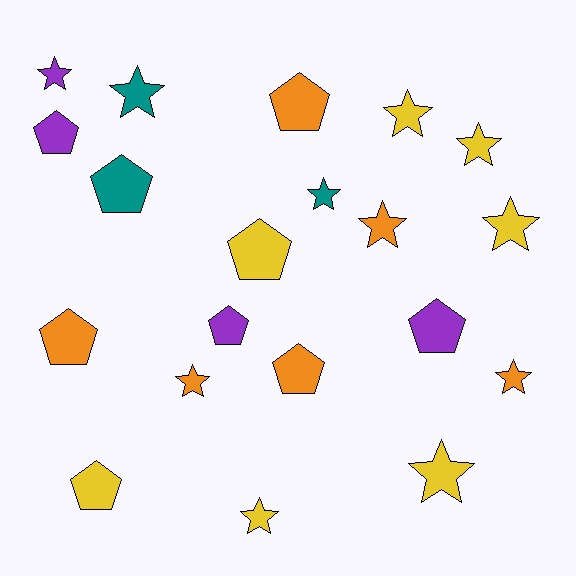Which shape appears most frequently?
Star, with 11 objects.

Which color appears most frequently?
Yellow, with 7 objects.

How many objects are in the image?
There are 20 objects.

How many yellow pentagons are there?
There are 2 yellow pentagons.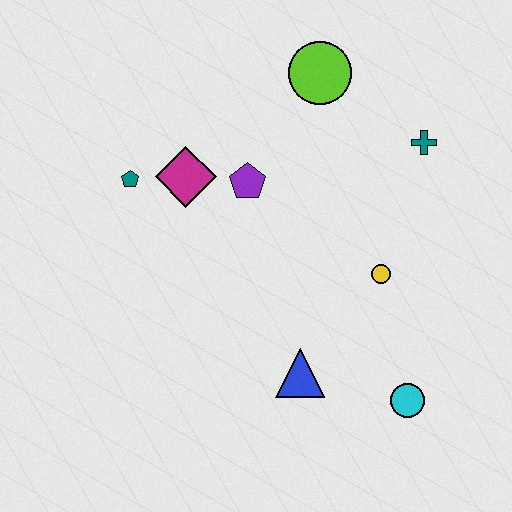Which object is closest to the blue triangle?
The cyan circle is closest to the blue triangle.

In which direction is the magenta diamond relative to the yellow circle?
The magenta diamond is to the left of the yellow circle.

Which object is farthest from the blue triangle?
The lime circle is farthest from the blue triangle.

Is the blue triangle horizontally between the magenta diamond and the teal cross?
Yes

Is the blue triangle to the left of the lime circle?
Yes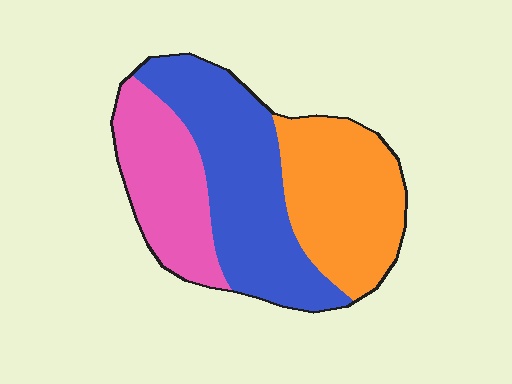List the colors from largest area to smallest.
From largest to smallest: blue, orange, pink.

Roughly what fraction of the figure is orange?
Orange covers roughly 35% of the figure.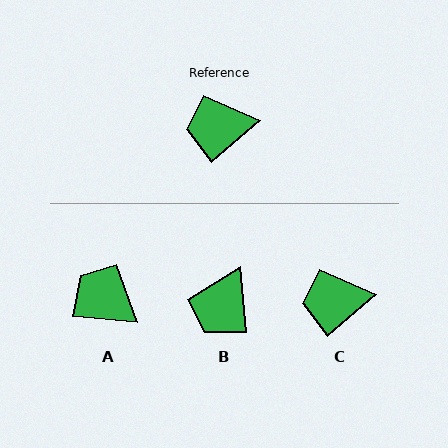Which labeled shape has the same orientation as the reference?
C.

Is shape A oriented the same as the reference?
No, it is off by about 46 degrees.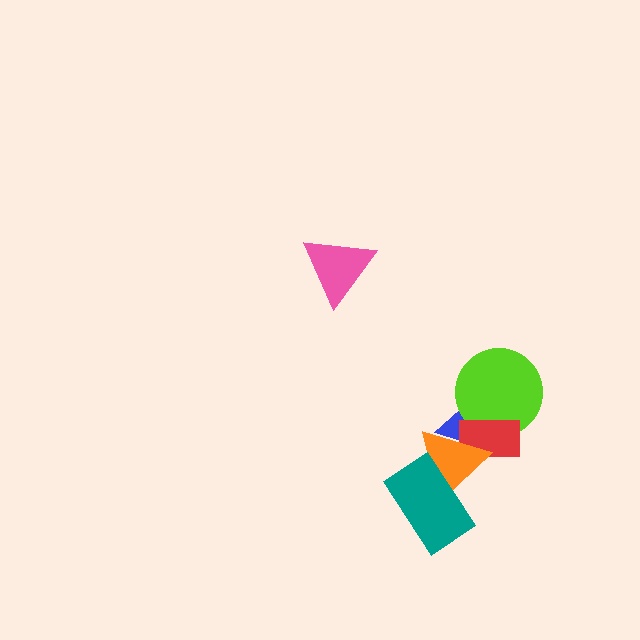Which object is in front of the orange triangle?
The teal rectangle is in front of the orange triangle.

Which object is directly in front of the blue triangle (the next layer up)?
The lime circle is directly in front of the blue triangle.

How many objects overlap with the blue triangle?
3 objects overlap with the blue triangle.